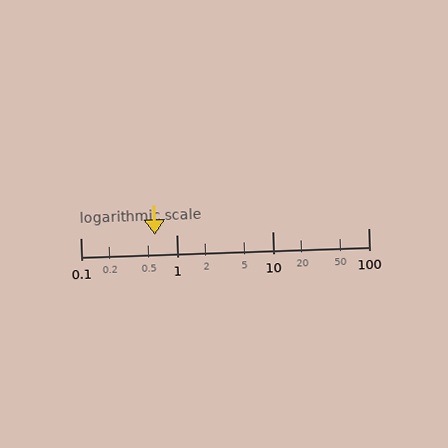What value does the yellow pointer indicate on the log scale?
The pointer indicates approximately 0.59.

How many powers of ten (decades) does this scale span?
The scale spans 3 decades, from 0.1 to 100.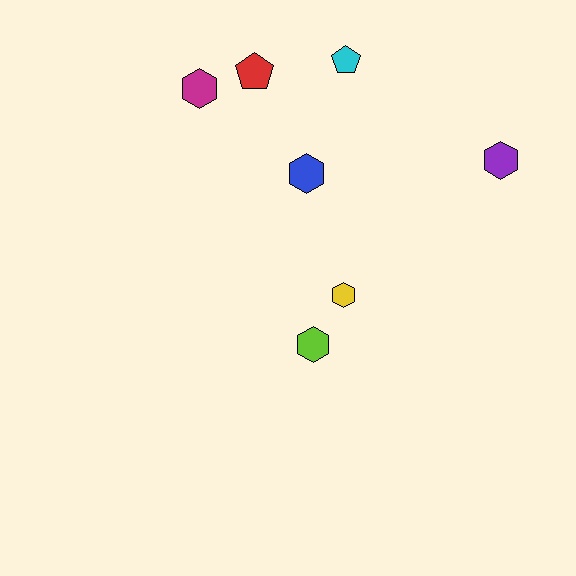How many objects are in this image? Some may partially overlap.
There are 7 objects.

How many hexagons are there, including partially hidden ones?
There are 5 hexagons.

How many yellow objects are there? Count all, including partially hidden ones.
There is 1 yellow object.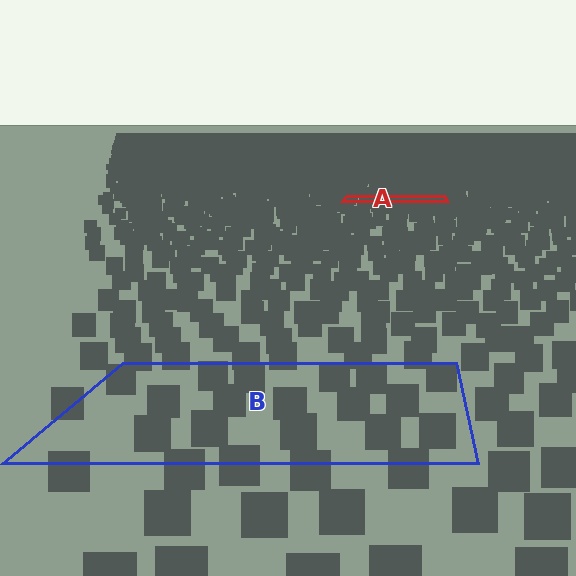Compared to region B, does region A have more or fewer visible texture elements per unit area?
Region A has more texture elements per unit area — they are packed more densely because it is farther away.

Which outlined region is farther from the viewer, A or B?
Region A is farther from the viewer — the texture elements inside it appear smaller and more densely packed.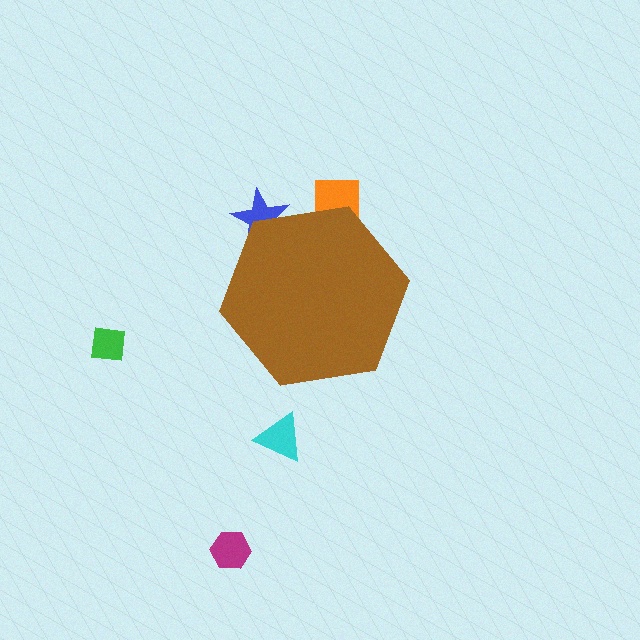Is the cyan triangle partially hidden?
No, the cyan triangle is fully visible.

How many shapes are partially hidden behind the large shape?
2 shapes are partially hidden.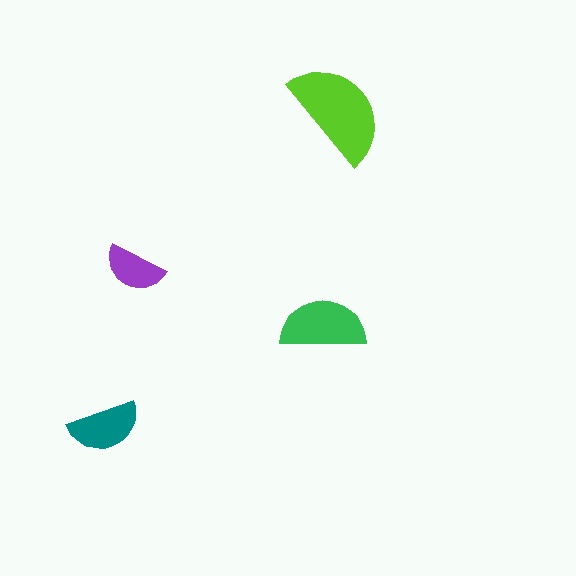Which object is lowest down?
The teal semicircle is bottommost.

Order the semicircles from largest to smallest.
the lime one, the green one, the teal one, the purple one.